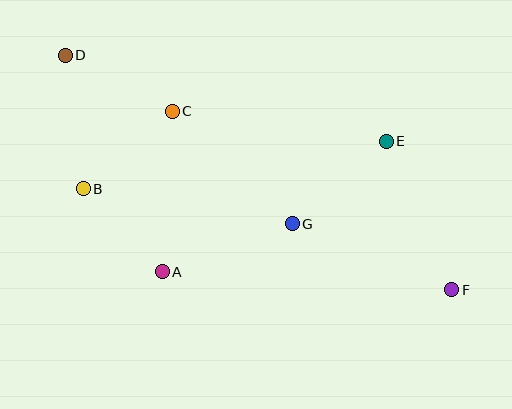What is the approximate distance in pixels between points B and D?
The distance between B and D is approximately 135 pixels.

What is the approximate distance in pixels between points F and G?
The distance between F and G is approximately 173 pixels.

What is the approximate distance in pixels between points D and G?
The distance between D and G is approximately 283 pixels.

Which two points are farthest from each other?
Points D and F are farthest from each other.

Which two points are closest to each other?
Points A and B are closest to each other.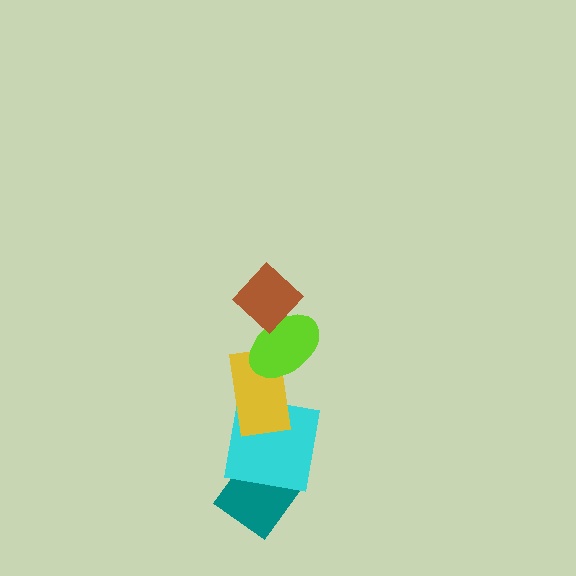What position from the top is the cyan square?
The cyan square is 4th from the top.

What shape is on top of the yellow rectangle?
The lime ellipse is on top of the yellow rectangle.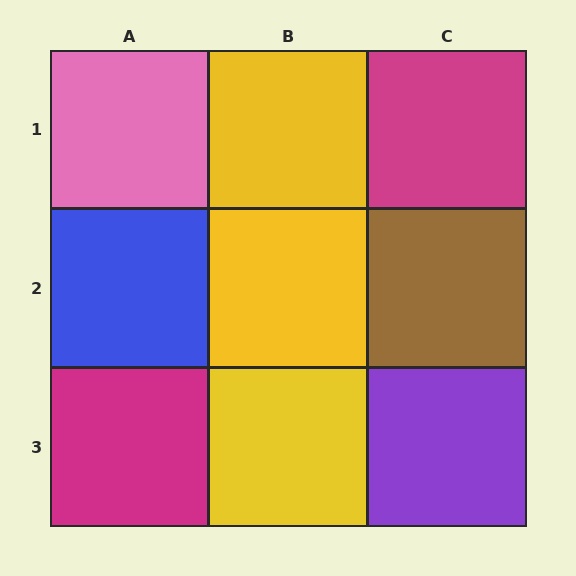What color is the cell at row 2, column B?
Yellow.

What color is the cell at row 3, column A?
Magenta.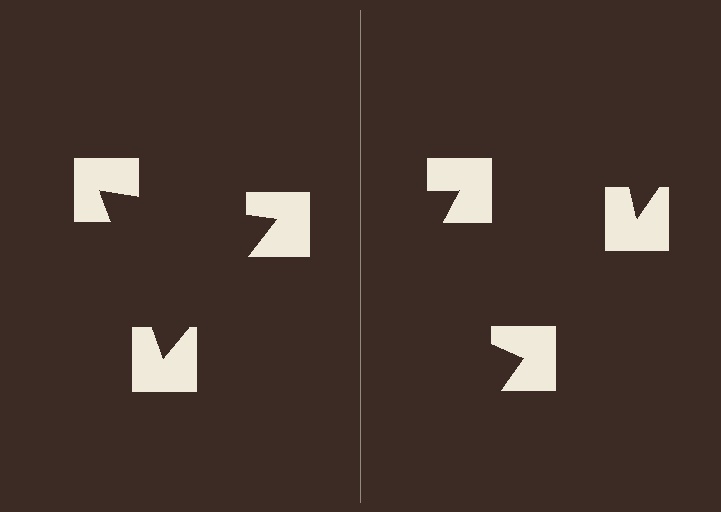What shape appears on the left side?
An illusory triangle.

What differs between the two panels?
The notched squares are positioned identically on both sides; only the wedge orientations differ. On the left they align to a triangle; on the right they are misaligned.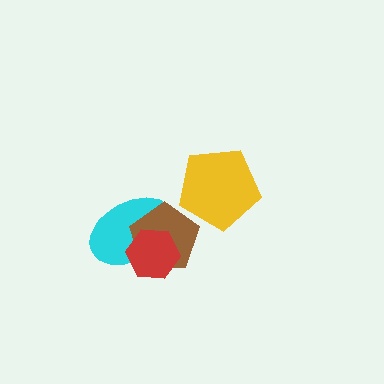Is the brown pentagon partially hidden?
Yes, it is partially covered by another shape.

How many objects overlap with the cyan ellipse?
2 objects overlap with the cyan ellipse.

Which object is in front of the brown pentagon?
The red hexagon is in front of the brown pentagon.